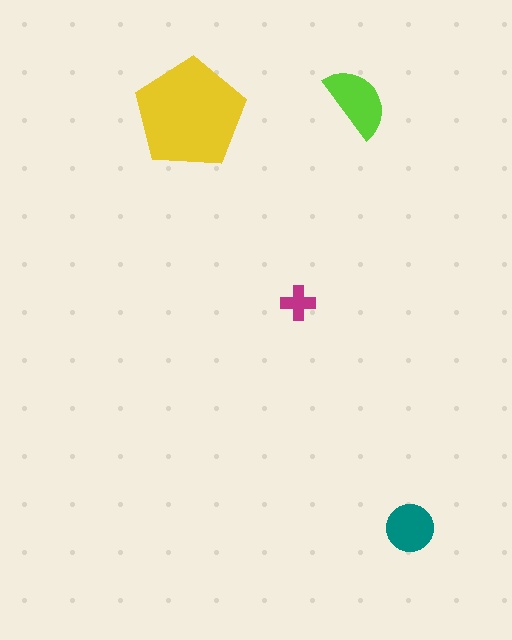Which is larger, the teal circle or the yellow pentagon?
The yellow pentagon.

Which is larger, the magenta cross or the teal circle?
The teal circle.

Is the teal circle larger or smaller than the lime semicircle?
Smaller.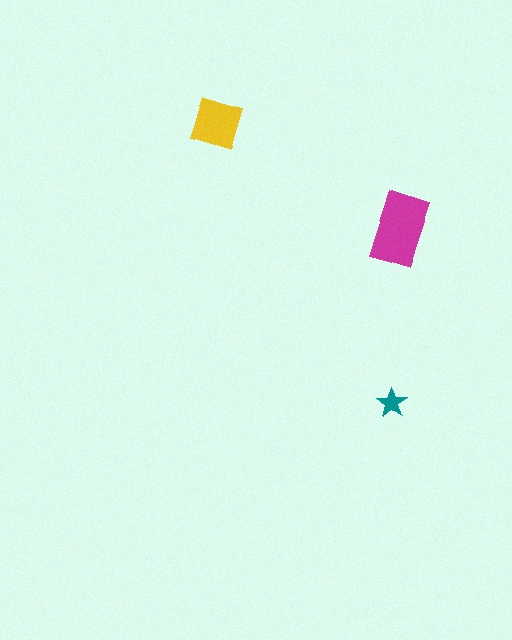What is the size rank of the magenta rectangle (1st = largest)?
1st.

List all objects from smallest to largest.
The teal star, the yellow square, the magenta rectangle.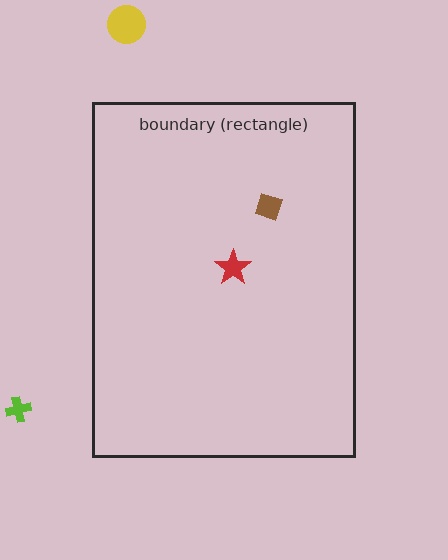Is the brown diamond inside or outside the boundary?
Inside.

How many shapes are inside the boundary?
2 inside, 2 outside.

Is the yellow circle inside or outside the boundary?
Outside.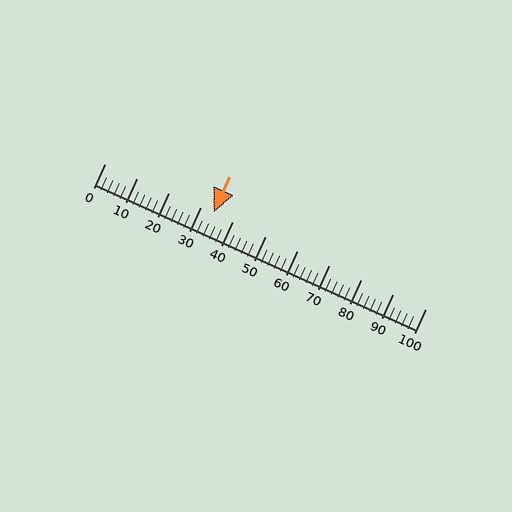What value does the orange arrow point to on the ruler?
The orange arrow points to approximately 34.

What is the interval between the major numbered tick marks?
The major tick marks are spaced 10 units apart.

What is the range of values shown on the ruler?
The ruler shows values from 0 to 100.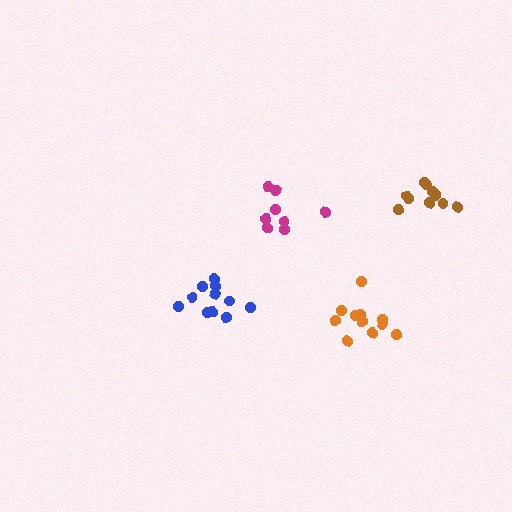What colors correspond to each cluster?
The clusters are colored: brown, magenta, orange, blue.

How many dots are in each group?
Group 1: 10 dots, Group 2: 8 dots, Group 3: 11 dots, Group 4: 11 dots (40 total).